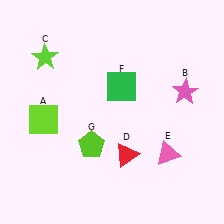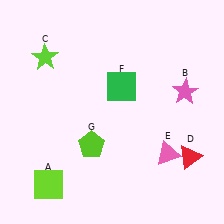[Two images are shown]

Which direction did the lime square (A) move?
The lime square (A) moved down.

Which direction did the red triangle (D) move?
The red triangle (D) moved right.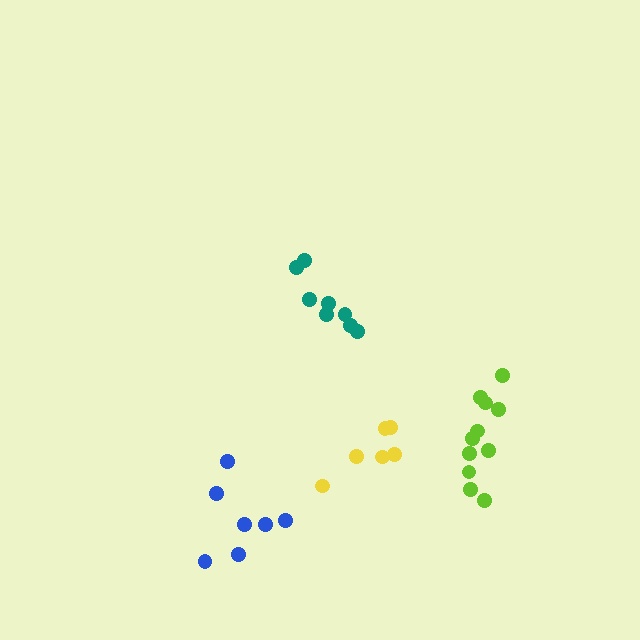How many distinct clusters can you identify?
There are 4 distinct clusters.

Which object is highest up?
The teal cluster is topmost.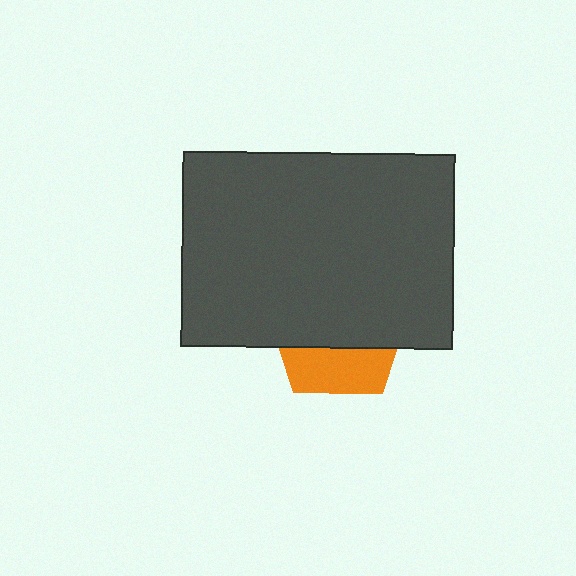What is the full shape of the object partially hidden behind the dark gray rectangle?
The partially hidden object is an orange pentagon.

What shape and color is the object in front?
The object in front is a dark gray rectangle.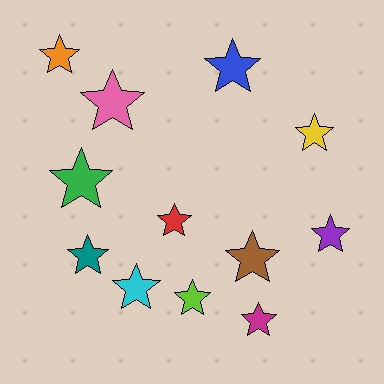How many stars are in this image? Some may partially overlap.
There are 12 stars.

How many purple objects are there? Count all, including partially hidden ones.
There is 1 purple object.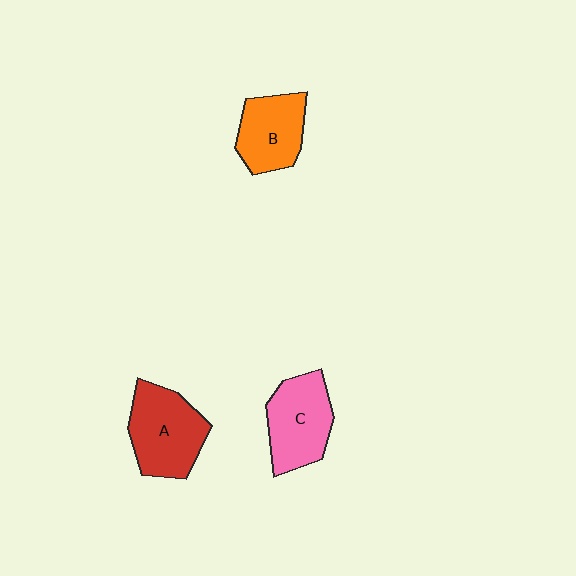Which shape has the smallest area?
Shape B (orange).